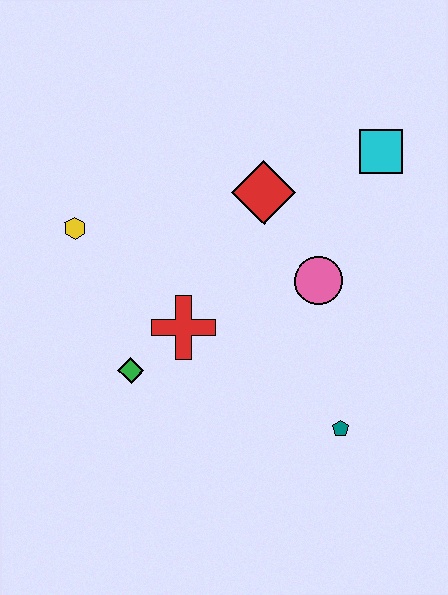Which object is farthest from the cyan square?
The green diamond is farthest from the cyan square.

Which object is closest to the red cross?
The green diamond is closest to the red cross.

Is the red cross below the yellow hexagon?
Yes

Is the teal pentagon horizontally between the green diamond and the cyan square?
Yes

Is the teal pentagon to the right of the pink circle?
Yes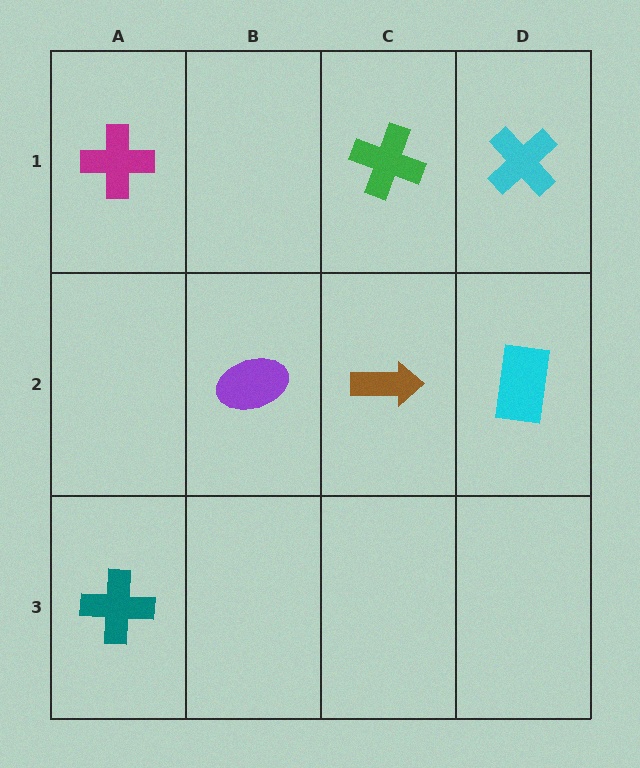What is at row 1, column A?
A magenta cross.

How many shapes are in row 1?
3 shapes.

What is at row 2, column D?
A cyan rectangle.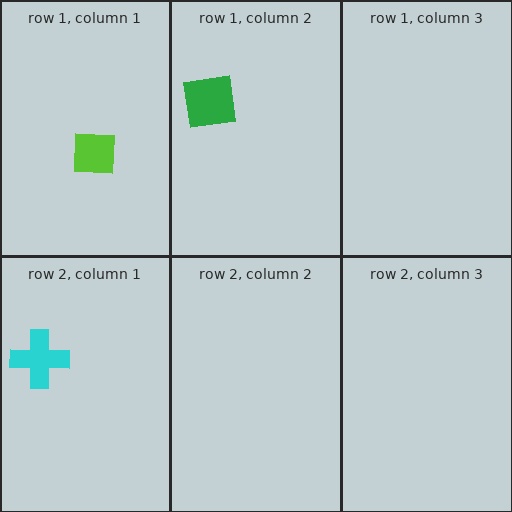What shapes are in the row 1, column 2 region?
The green square.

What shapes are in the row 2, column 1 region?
The cyan cross.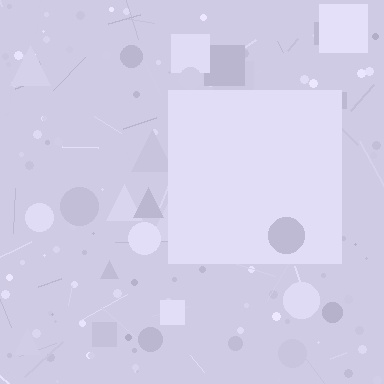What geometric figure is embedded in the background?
A square is embedded in the background.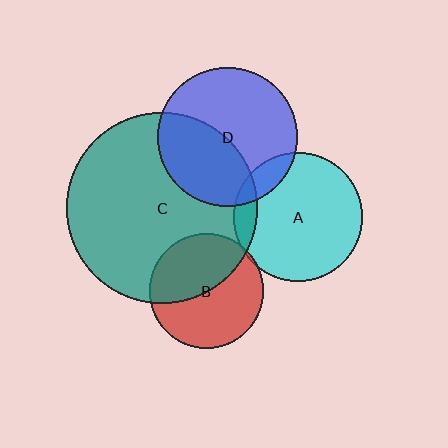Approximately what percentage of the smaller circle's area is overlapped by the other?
Approximately 45%.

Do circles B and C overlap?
Yes.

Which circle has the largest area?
Circle C (teal).